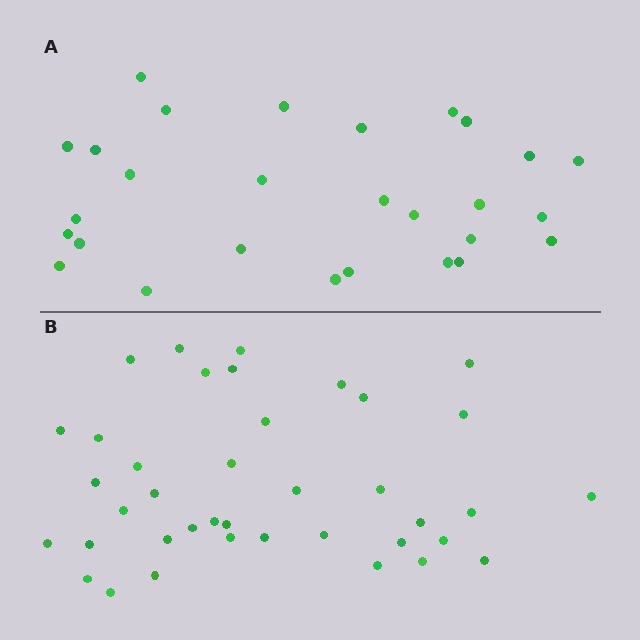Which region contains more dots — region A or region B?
Region B (the bottom region) has more dots.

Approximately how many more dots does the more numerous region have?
Region B has roughly 12 or so more dots than region A.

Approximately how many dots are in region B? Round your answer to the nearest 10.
About 40 dots. (The exact count is 39, which rounds to 40.)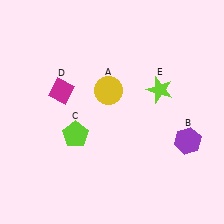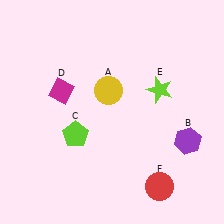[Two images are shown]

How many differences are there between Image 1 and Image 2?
There is 1 difference between the two images.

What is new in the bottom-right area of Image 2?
A red circle (F) was added in the bottom-right area of Image 2.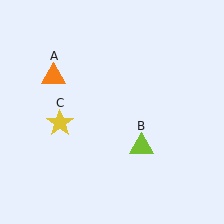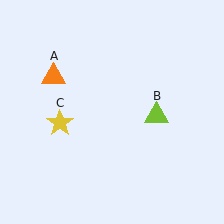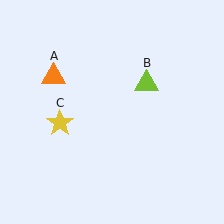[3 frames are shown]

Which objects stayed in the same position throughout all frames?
Orange triangle (object A) and yellow star (object C) remained stationary.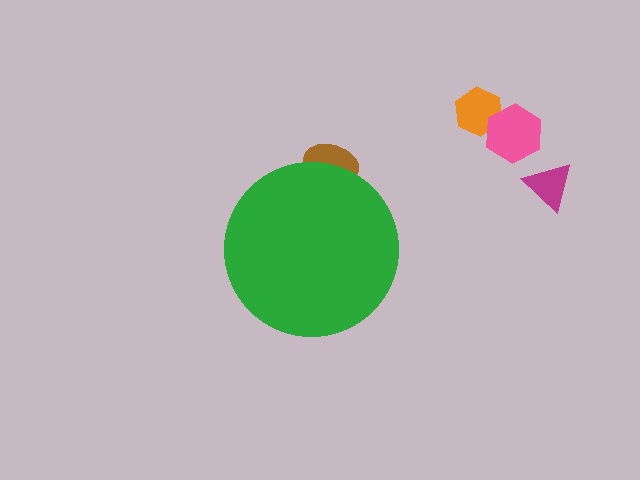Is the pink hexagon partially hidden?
No, the pink hexagon is fully visible.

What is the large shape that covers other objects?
A green circle.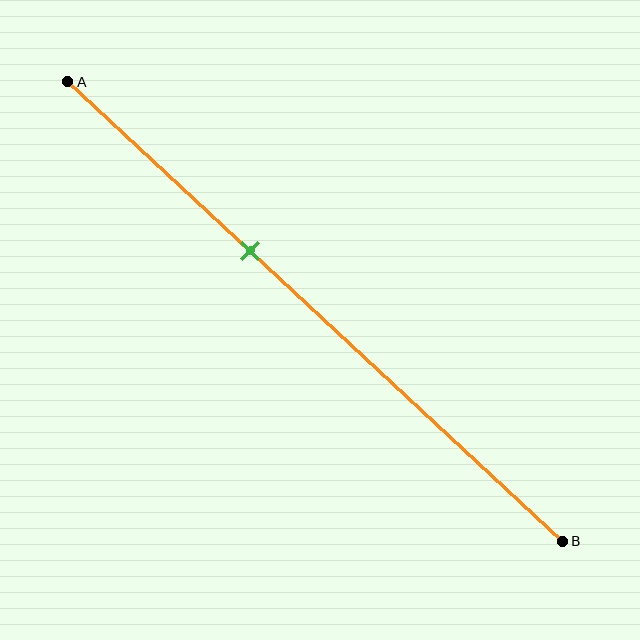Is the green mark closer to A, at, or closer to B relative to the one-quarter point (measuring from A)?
The green mark is closer to point B than the one-quarter point of segment AB.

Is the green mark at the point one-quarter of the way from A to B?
No, the mark is at about 35% from A, not at the 25% one-quarter point.